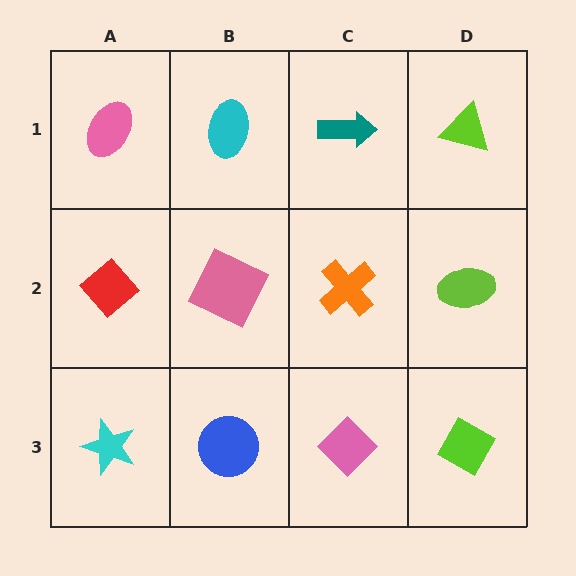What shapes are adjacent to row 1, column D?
A lime ellipse (row 2, column D), a teal arrow (row 1, column C).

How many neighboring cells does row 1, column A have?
2.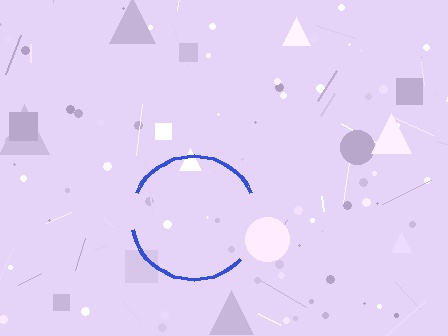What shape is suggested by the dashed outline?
The dashed outline suggests a circle.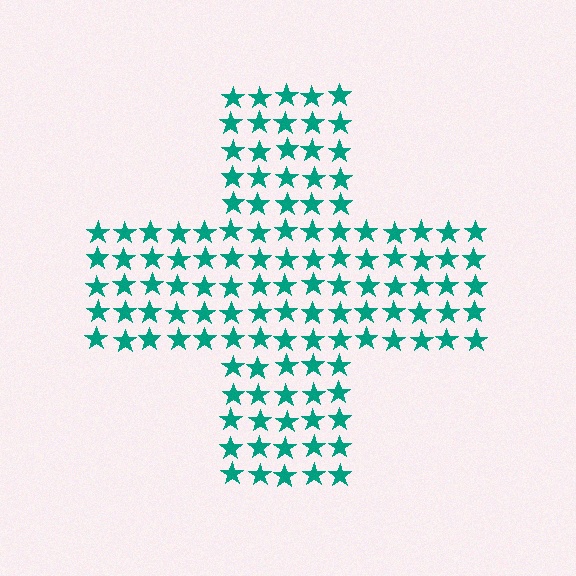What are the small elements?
The small elements are stars.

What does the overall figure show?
The overall figure shows a cross.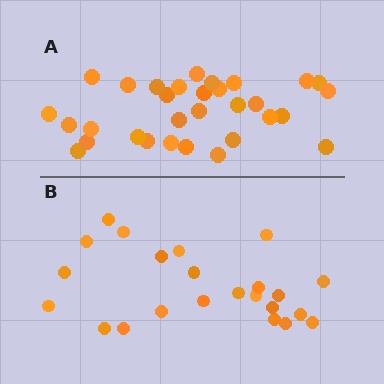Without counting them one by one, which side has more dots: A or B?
Region A (the top region) has more dots.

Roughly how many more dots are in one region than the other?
Region A has roughly 8 or so more dots than region B.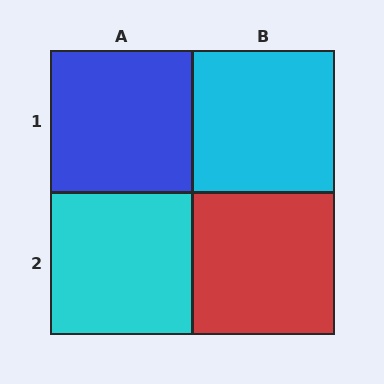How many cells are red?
1 cell is red.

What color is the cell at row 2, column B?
Red.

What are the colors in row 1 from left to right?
Blue, cyan.